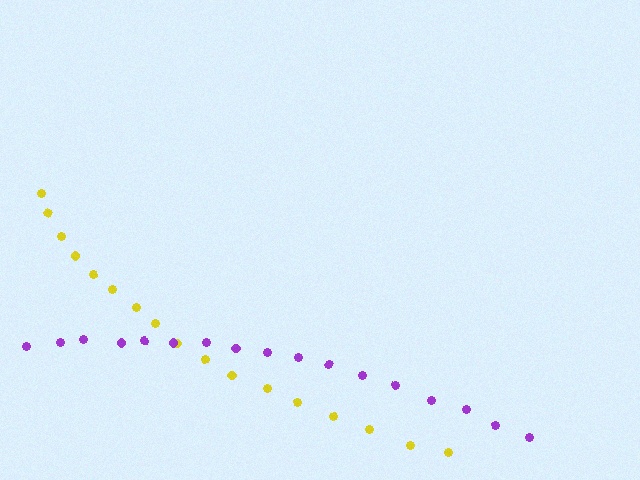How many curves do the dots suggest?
There are 2 distinct paths.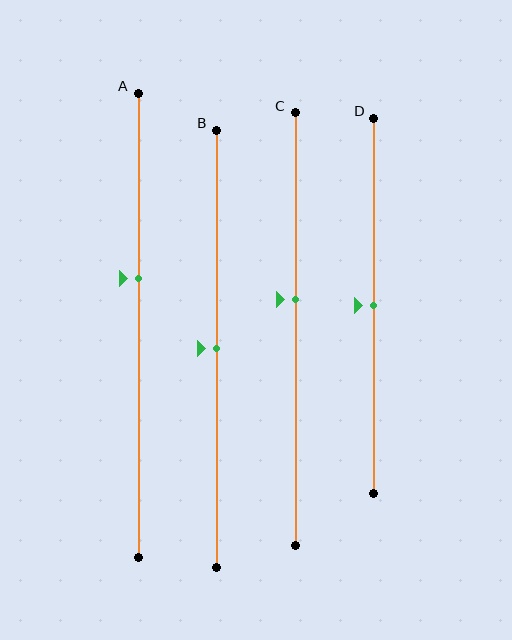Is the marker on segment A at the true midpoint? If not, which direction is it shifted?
No, the marker on segment A is shifted upward by about 10% of the segment length.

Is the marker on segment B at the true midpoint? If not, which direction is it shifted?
Yes, the marker on segment B is at the true midpoint.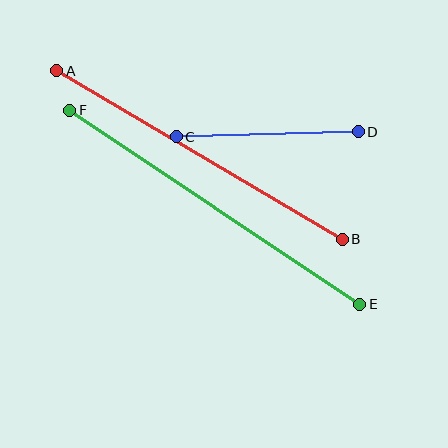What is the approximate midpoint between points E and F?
The midpoint is at approximately (215, 207) pixels.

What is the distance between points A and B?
The distance is approximately 332 pixels.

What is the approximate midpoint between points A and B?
The midpoint is at approximately (199, 155) pixels.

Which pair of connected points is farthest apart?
Points E and F are farthest apart.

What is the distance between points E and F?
The distance is approximately 349 pixels.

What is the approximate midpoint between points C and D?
The midpoint is at approximately (267, 134) pixels.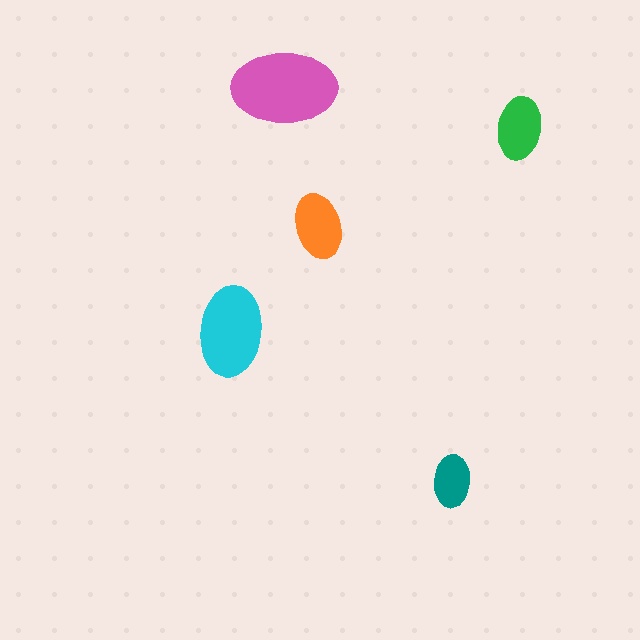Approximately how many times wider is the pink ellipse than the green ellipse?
About 1.5 times wider.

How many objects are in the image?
There are 5 objects in the image.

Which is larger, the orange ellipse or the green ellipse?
The orange one.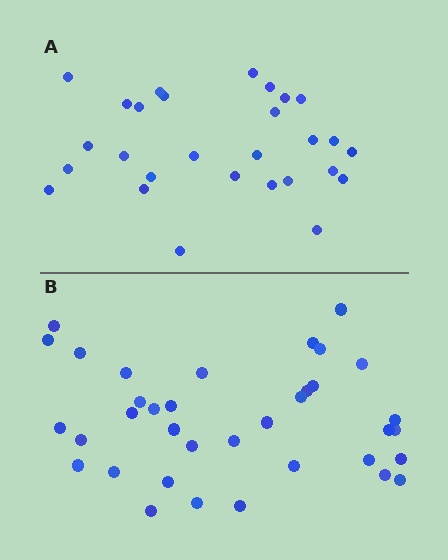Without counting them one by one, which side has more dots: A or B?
Region B (the bottom region) has more dots.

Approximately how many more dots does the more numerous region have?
Region B has roughly 8 or so more dots than region A.